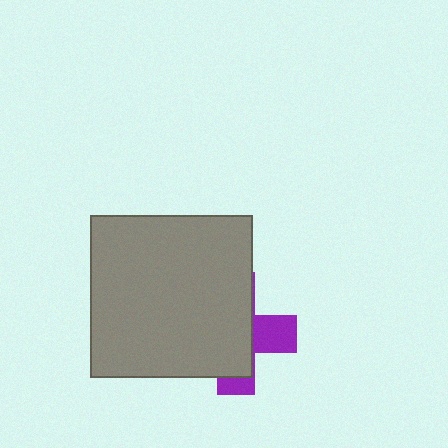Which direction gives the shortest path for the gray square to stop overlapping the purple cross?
Moving left gives the shortest separation.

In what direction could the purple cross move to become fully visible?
The purple cross could move right. That would shift it out from behind the gray square entirely.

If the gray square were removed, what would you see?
You would see the complete purple cross.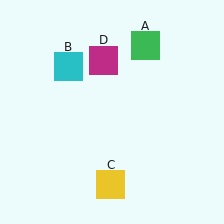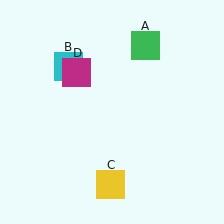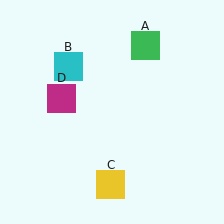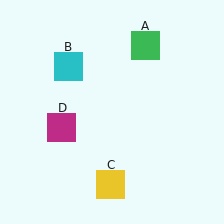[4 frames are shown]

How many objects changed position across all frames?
1 object changed position: magenta square (object D).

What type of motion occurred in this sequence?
The magenta square (object D) rotated counterclockwise around the center of the scene.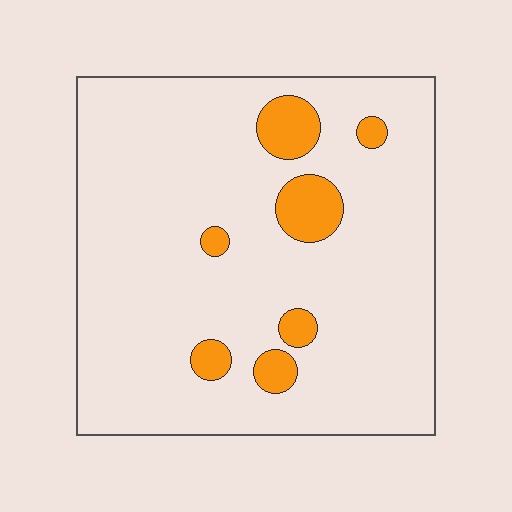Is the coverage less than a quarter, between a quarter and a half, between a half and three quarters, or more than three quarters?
Less than a quarter.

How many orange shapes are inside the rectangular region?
7.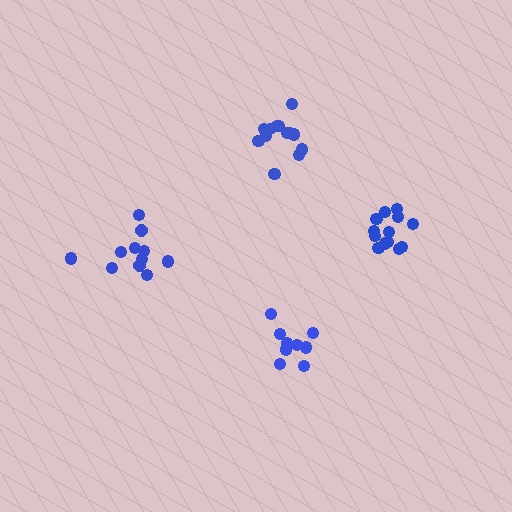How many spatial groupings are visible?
There are 4 spatial groupings.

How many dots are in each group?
Group 1: 9 dots, Group 2: 13 dots, Group 3: 13 dots, Group 4: 11 dots (46 total).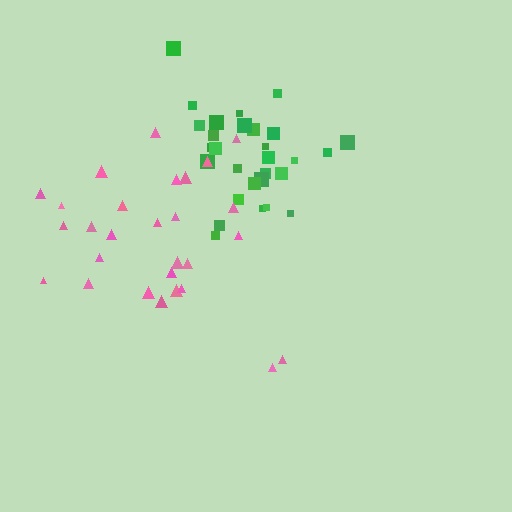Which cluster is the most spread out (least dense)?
Pink.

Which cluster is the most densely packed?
Green.